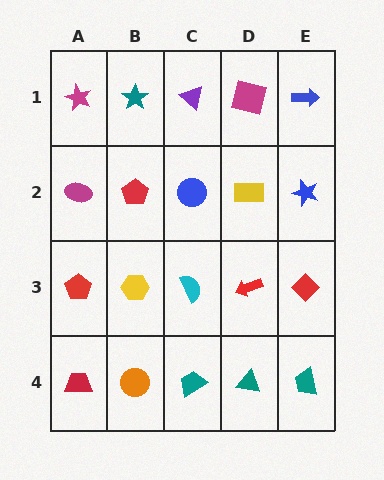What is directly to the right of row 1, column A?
A teal star.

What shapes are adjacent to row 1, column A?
A magenta ellipse (row 2, column A), a teal star (row 1, column B).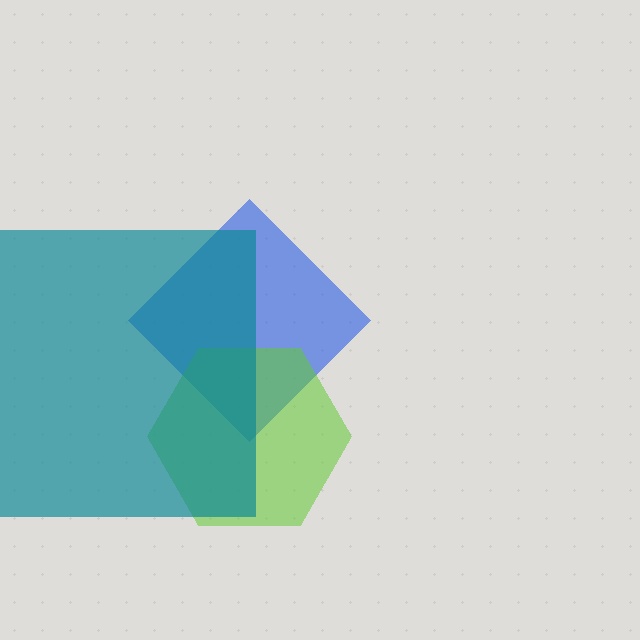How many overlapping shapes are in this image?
There are 3 overlapping shapes in the image.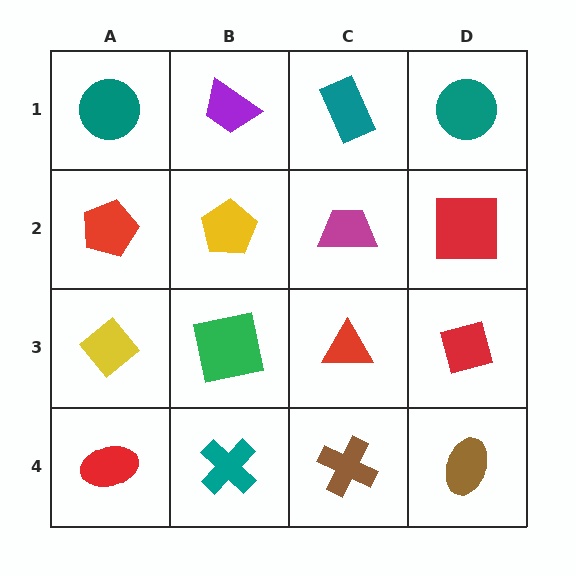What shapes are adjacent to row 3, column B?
A yellow pentagon (row 2, column B), a teal cross (row 4, column B), a yellow diamond (row 3, column A), a red triangle (row 3, column C).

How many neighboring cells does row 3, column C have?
4.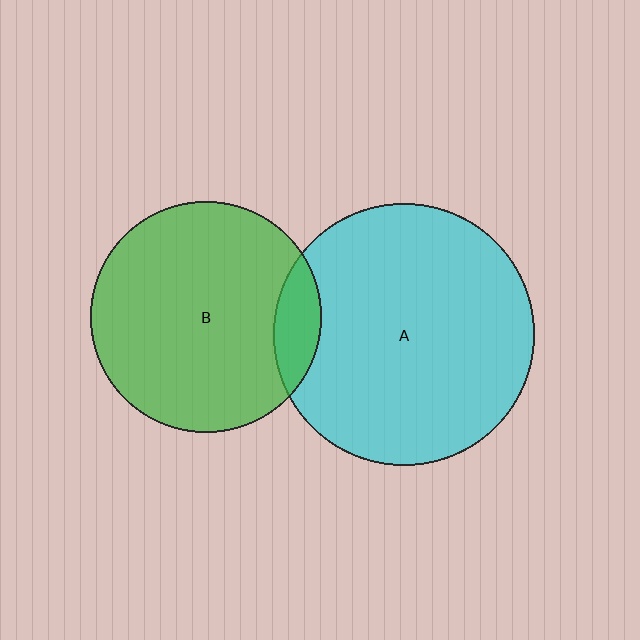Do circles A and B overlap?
Yes.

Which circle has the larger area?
Circle A (cyan).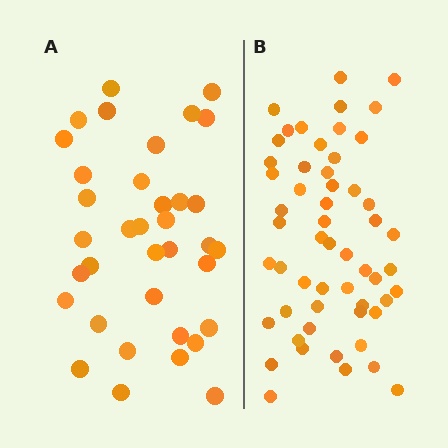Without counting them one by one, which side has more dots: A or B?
Region B (the right region) has more dots.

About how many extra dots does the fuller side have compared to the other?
Region B has approximately 20 more dots than region A.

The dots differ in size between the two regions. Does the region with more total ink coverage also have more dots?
No. Region A has more total ink coverage because its dots are larger, but region B actually contains more individual dots. Total area can be misleading — the number of items is what matters here.